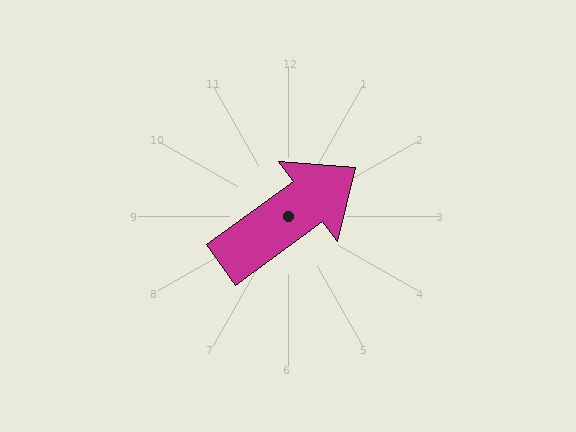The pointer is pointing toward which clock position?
Roughly 2 o'clock.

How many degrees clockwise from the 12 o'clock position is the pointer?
Approximately 54 degrees.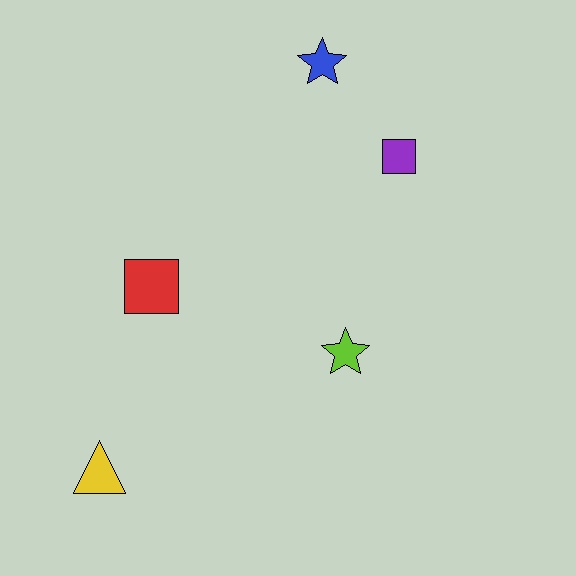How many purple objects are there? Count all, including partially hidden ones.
There is 1 purple object.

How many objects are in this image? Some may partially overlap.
There are 5 objects.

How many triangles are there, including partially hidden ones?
There is 1 triangle.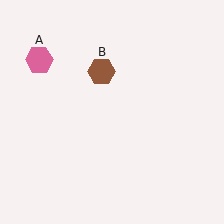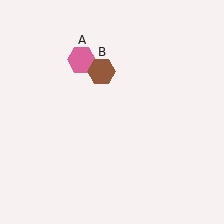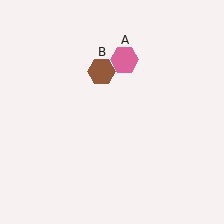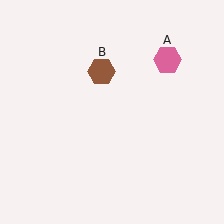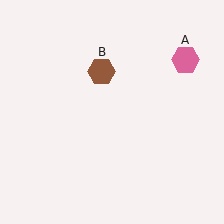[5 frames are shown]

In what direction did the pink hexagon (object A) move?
The pink hexagon (object A) moved right.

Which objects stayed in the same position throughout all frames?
Brown hexagon (object B) remained stationary.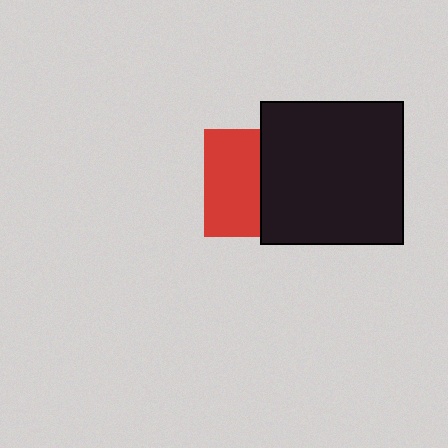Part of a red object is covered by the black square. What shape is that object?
It is a square.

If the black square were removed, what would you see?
You would see the complete red square.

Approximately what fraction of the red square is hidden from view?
Roughly 49% of the red square is hidden behind the black square.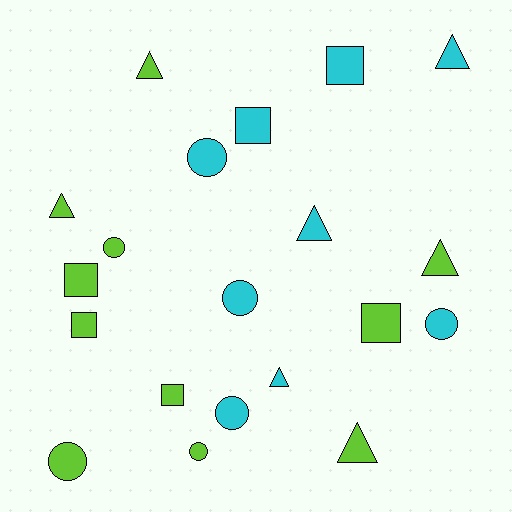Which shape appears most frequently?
Circle, with 7 objects.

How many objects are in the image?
There are 20 objects.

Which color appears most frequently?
Lime, with 11 objects.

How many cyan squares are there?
There are 2 cyan squares.